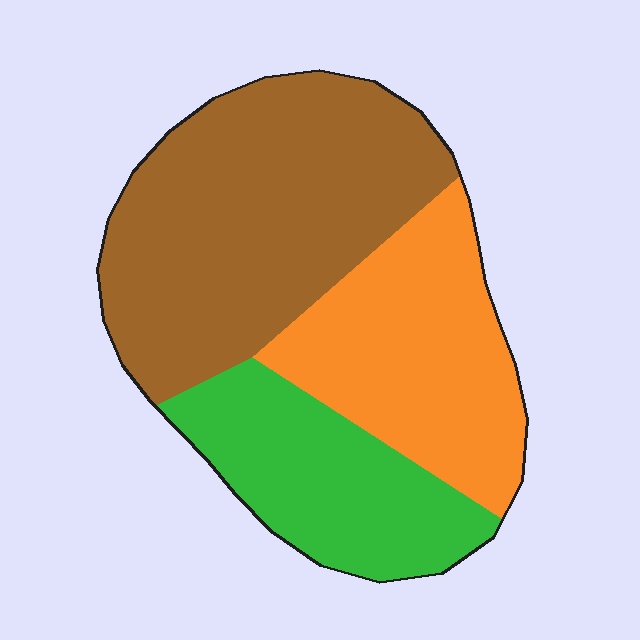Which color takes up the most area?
Brown, at roughly 45%.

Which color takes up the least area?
Green, at roughly 25%.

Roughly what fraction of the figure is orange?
Orange covers 30% of the figure.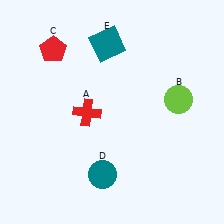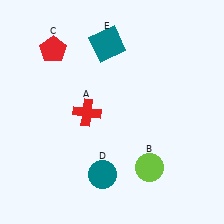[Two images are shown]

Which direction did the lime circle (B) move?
The lime circle (B) moved down.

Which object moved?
The lime circle (B) moved down.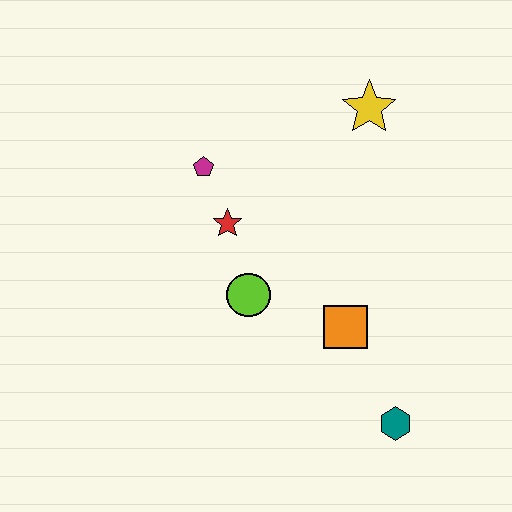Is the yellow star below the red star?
No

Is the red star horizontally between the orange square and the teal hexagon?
No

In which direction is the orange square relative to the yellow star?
The orange square is below the yellow star.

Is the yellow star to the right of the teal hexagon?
No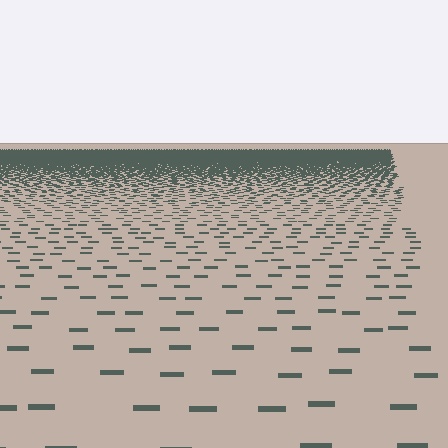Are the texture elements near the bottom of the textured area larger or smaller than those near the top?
Larger. Near the bottom, elements are closer to the viewer and appear at a bigger on-screen size.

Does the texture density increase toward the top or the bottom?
Density increases toward the top.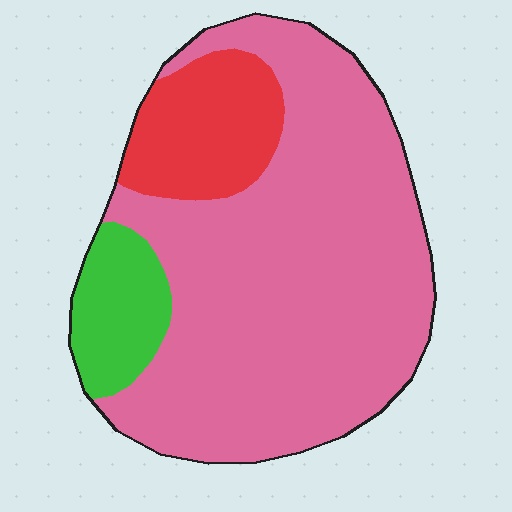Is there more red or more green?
Red.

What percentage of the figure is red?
Red takes up about one sixth (1/6) of the figure.